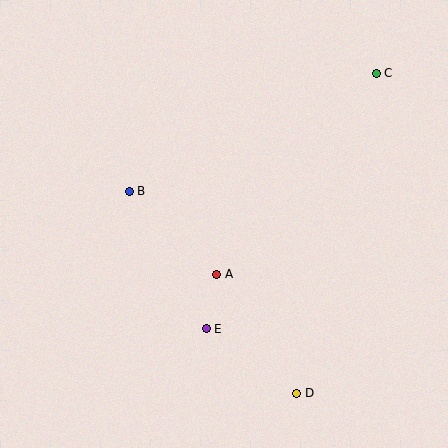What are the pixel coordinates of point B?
Point B is at (129, 191).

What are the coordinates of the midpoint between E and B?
The midpoint between E and B is at (168, 260).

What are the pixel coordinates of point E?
Point E is at (206, 329).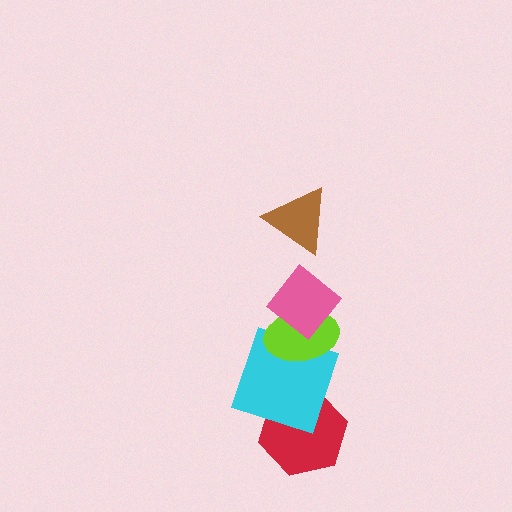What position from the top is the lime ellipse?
The lime ellipse is 3rd from the top.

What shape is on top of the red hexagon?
The cyan square is on top of the red hexagon.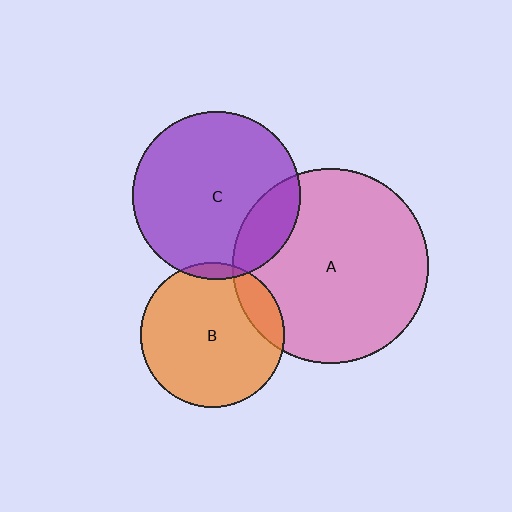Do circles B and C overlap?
Yes.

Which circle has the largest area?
Circle A (pink).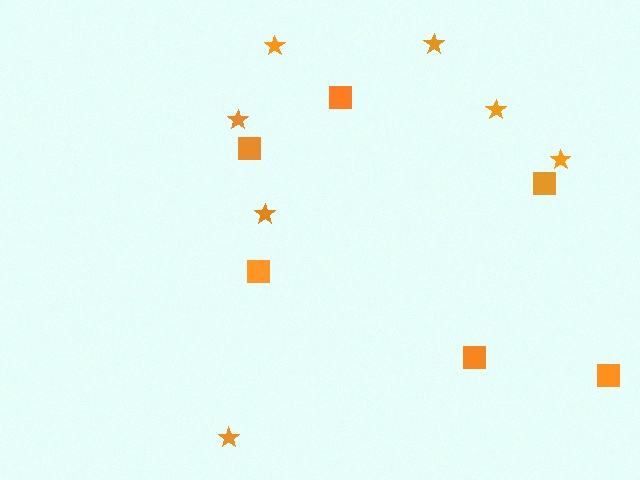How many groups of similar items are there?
There are 2 groups: one group of squares (6) and one group of stars (7).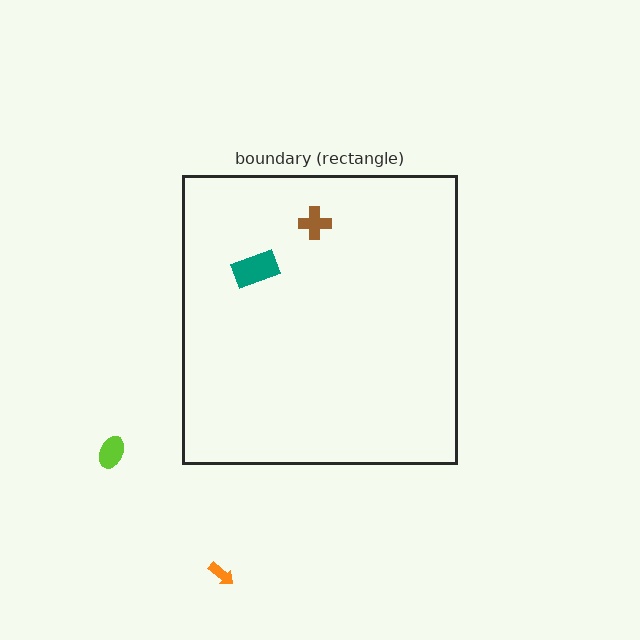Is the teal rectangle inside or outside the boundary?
Inside.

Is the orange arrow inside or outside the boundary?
Outside.